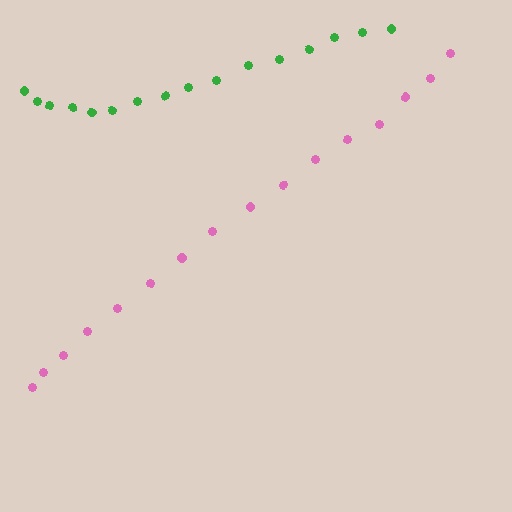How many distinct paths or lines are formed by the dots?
There are 2 distinct paths.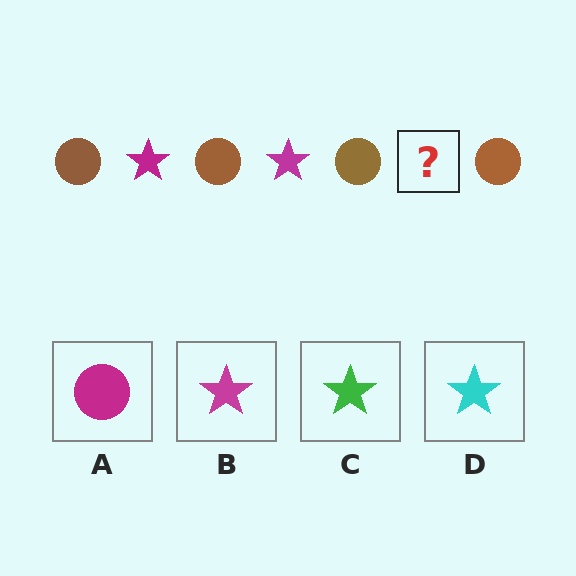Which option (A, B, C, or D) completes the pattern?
B.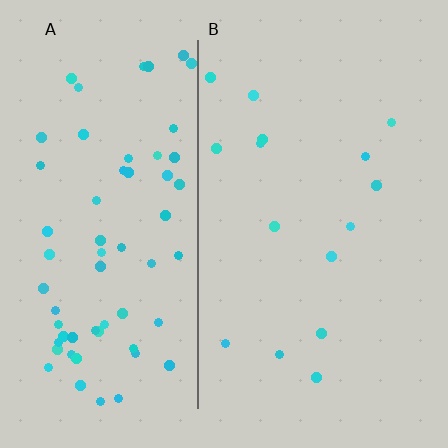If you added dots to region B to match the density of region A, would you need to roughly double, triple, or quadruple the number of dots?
Approximately quadruple.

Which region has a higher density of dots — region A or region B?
A (the left).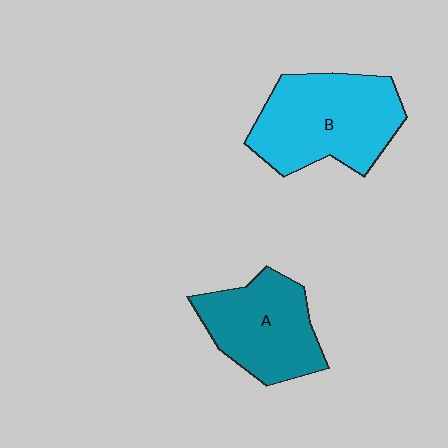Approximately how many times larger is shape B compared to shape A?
Approximately 1.3 times.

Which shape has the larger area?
Shape B (cyan).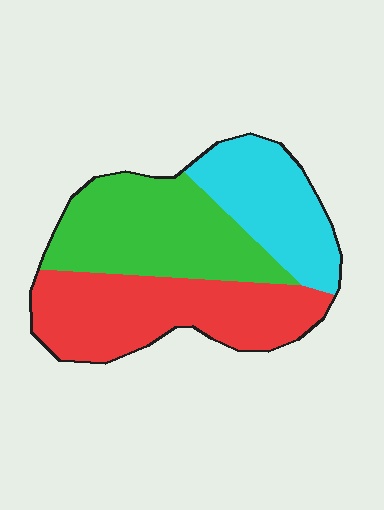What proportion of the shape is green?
Green covers about 35% of the shape.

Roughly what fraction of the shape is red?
Red covers around 40% of the shape.